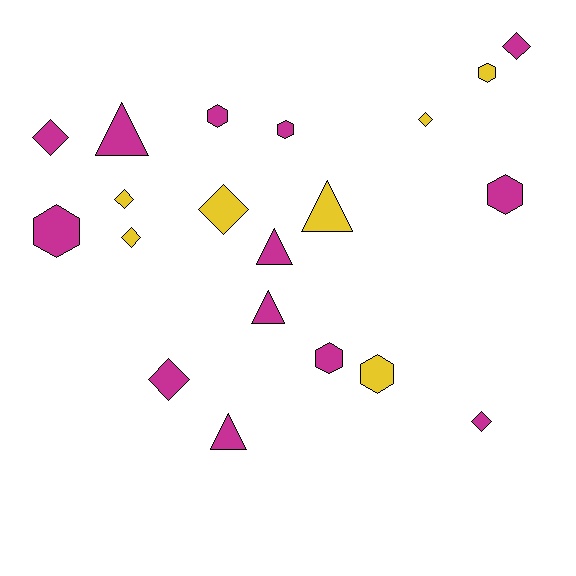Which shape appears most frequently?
Diamond, with 8 objects.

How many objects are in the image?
There are 20 objects.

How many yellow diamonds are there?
There are 4 yellow diamonds.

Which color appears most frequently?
Magenta, with 13 objects.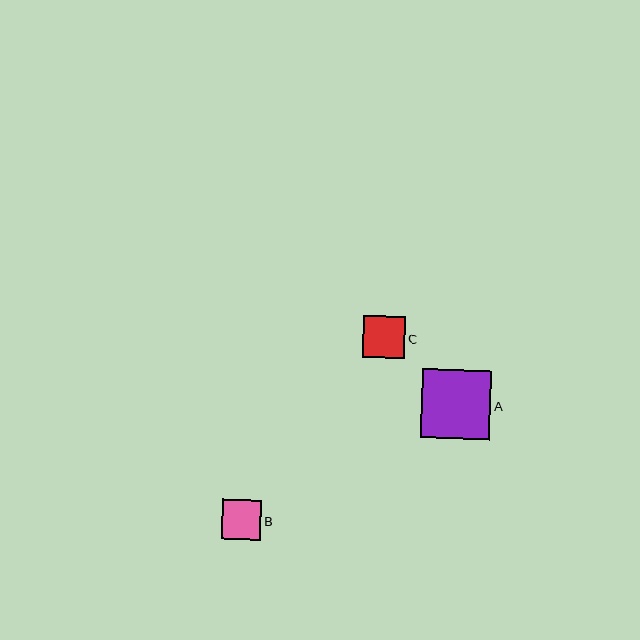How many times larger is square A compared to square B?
Square A is approximately 1.8 times the size of square B.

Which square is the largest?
Square A is the largest with a size of approximately 69 pixels.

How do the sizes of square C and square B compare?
Square C and square B are approximately the same size.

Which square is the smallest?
Square B is the smallest with a size of approximately 39 pixels.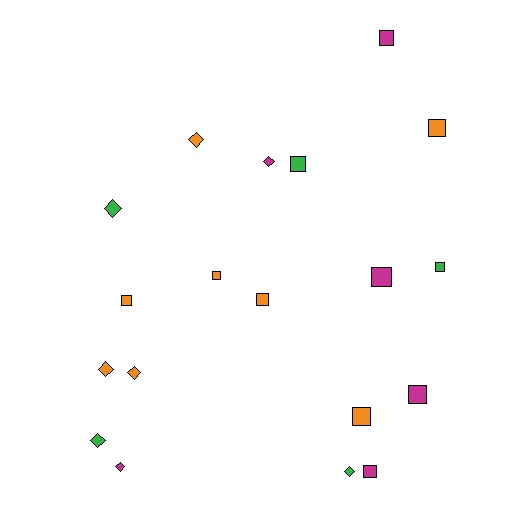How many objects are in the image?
There are 19 objects.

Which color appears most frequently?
Orange, with 8 objects.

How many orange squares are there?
There are 5 orange squares.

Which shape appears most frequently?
Square, with 11 objects.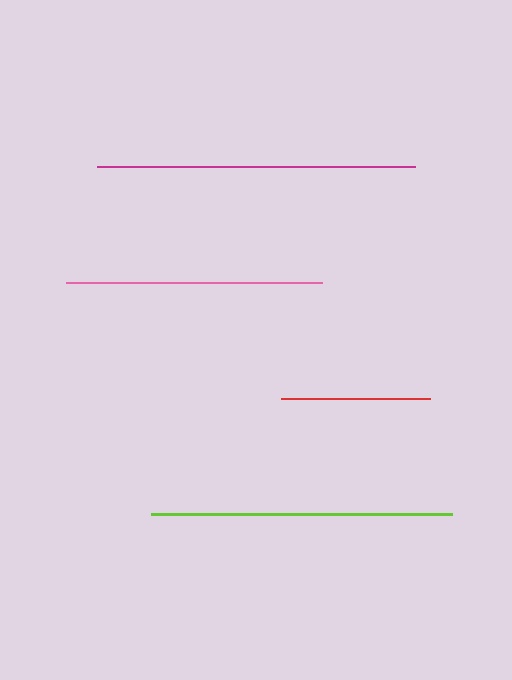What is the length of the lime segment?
The lime segment is approximately 301 pixels long.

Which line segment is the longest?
The magenta line is the longest at approximately 319 pixels.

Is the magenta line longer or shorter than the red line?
The magenta line is longer than the red line.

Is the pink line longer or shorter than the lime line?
The lime line is longer than the pink line.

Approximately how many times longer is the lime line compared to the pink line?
The lime line is approximately 1.2 times the length of the pink line.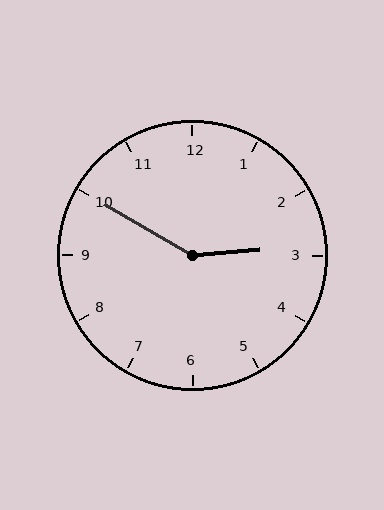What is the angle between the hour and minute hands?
Approximately 145 degrees.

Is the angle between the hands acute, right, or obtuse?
It is obtuse.